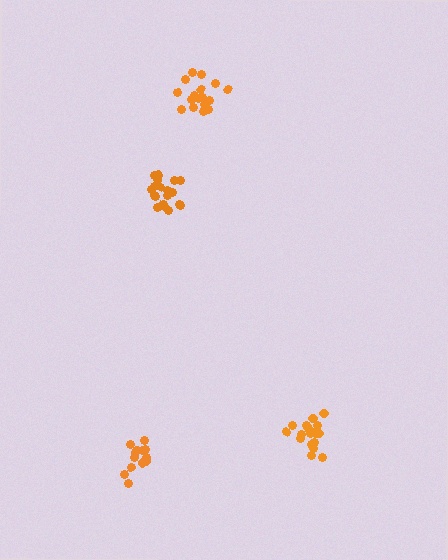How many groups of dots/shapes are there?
There are 4 groups.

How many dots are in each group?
Group 1: 18 dots, Group 2: 18 dots, Group 3: 19 dots, Group 4: 14 dots (69 total).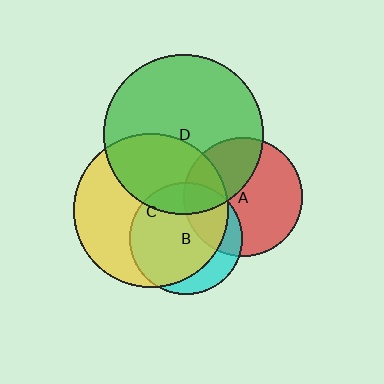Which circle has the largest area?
Circle D (green).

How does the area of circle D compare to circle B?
Approximately 2.0 times.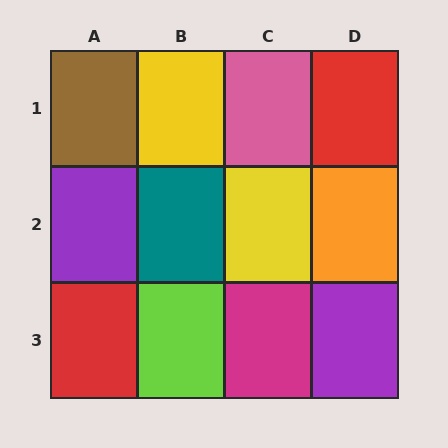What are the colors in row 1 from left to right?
Brown, yellow, pink, red.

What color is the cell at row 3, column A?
Red.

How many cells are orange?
1 cell is orange.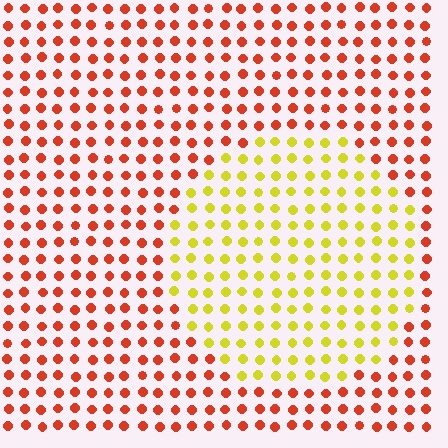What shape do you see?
I see a circle.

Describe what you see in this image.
The image is filled with small red elements in a uniform arrangement. A circle-shaped region is visible where the elements are tinted to a slightly different hue, forming a subtle color boundary.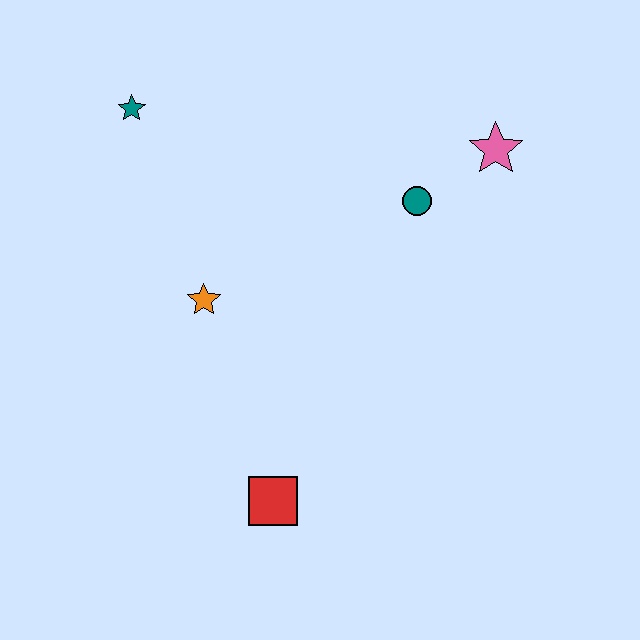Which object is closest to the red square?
The orange star is closest to the red square.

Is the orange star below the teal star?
Yes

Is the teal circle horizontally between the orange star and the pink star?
Yes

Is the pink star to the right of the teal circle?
Yes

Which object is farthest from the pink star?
The red square is farthest from the pink star.